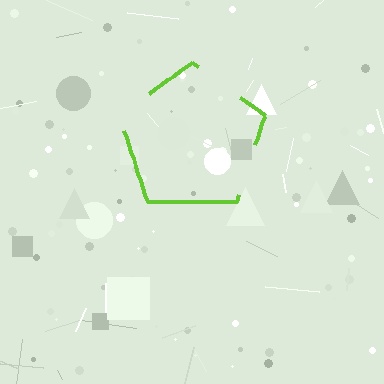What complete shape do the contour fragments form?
The contour fragments form a pentagon.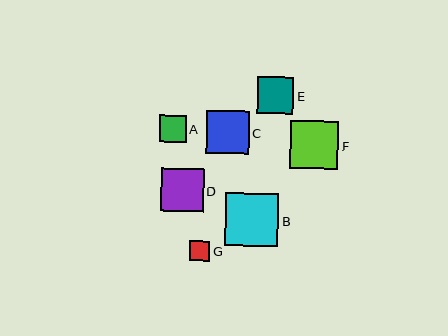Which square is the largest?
Square B is the largest with a size of approximately 53 pixels.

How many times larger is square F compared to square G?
Square F is approximately 2.4 times the size of square G.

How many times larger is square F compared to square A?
Square F is approximately 1.8 times the size of square A.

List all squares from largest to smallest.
From largest to smallest: B, F, C, D, E, A, G.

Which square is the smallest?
Square G is the smallest with a size of approximately 20 pixels.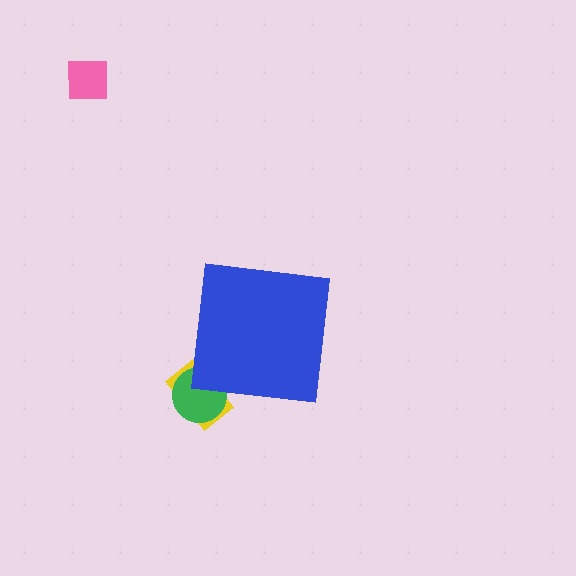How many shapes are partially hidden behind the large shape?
2 shapes are partially hidden.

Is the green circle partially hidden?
Yes, the green circle is partially hidden behind the blue square.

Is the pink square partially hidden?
No, the pink square is fully visible.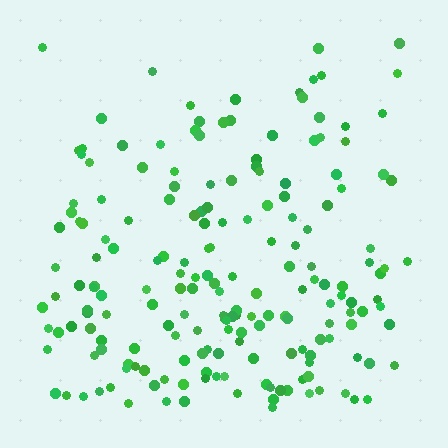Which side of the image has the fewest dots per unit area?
The top.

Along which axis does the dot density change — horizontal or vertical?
Vertical.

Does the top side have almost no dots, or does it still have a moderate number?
Still a moderate number, just noticeably fewer than the bottom.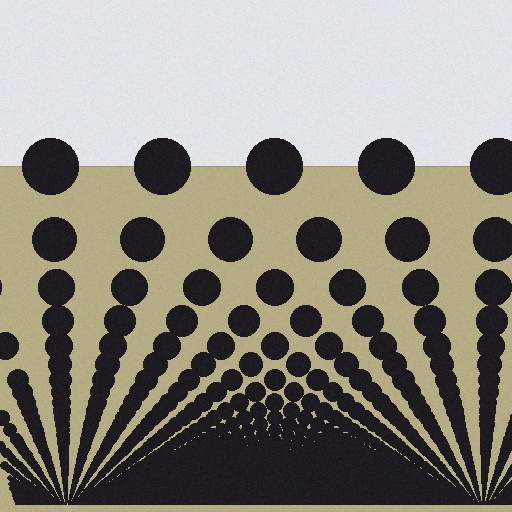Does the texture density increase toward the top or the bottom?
Density increases toward the bottom.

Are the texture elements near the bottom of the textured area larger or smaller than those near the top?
Smaller. The gradient is inverted — elements near the bottom are smaller and denser.